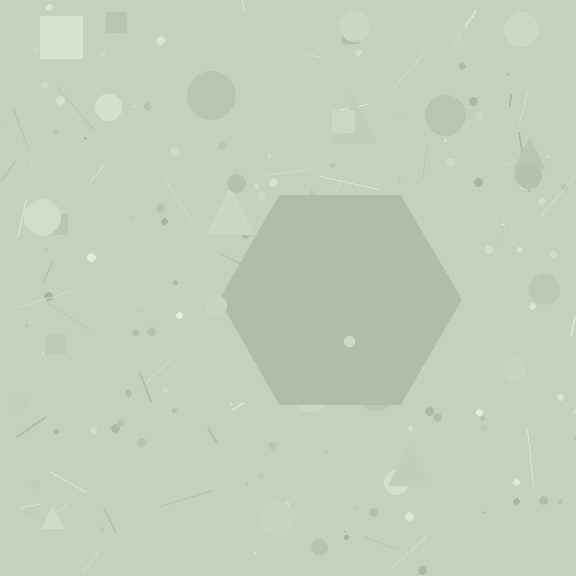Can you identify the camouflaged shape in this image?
The camouflaged shape is a hexagon.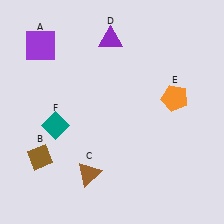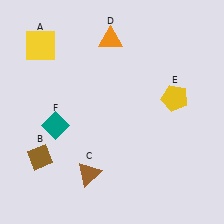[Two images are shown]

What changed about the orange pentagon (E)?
In Image 1, E is orange. In Image 2, it changed to yellow.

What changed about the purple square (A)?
In Image 1, A is purple. In Image 2, it changed to yellow.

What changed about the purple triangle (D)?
In Image 1, D is purple. In Image 2, it changed to orange.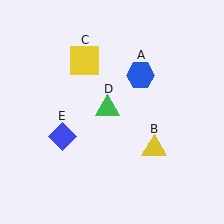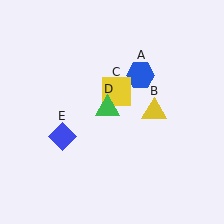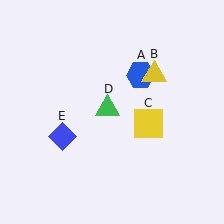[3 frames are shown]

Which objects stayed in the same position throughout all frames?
Blue hexagon (object A) and green triangle (object D) and blue diamond (object E) remained stationary.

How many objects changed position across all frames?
2 objects changed position: yellow triangle (object B), yellow square (object C).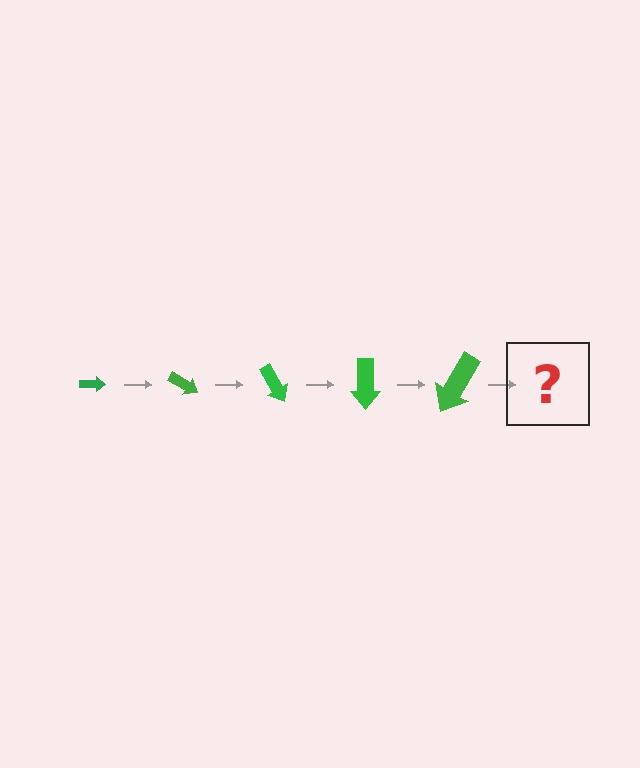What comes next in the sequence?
The next element should be an arrow, larger than the previous one and rotated 150 degrees from the start.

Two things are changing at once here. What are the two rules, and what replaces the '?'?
The two rules are that the arrow grows larger each step and it rotates 30 degrees each step. The '?' should be an arrow, larger than the previous one and rotated 150 degrees from the start.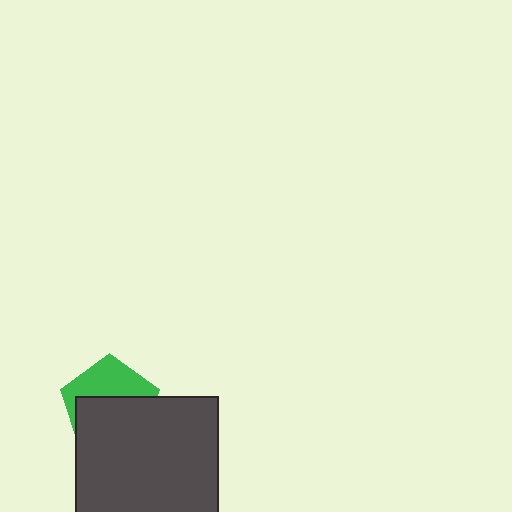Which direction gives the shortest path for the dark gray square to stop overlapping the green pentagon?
Moving down gives the shortest separation.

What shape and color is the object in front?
The object in front is a dark gray square.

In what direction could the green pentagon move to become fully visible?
The green pentagon could move up. That would shift it out from behind the dark gray square entirely.